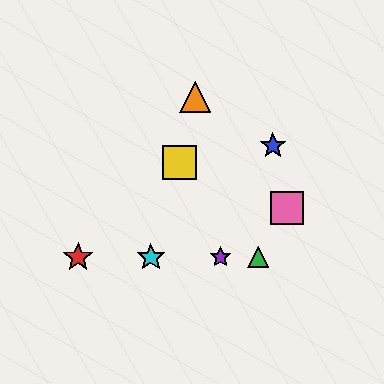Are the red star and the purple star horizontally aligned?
Yes, both are at y≈257.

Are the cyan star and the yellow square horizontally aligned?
No, the cyan star is at y≈257 and the yellow square is at y≈162.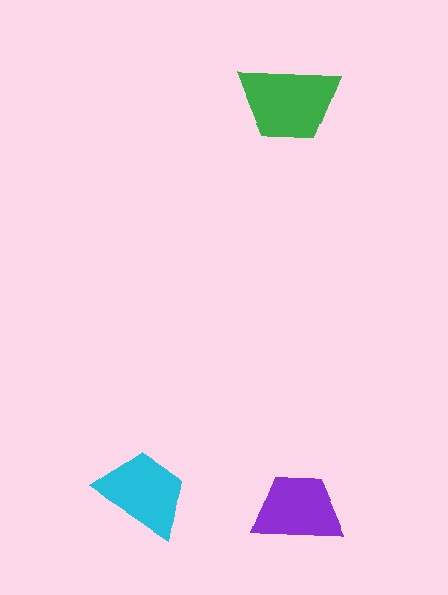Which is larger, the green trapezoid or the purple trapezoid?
The green one.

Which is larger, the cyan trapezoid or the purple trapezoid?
The cyan one.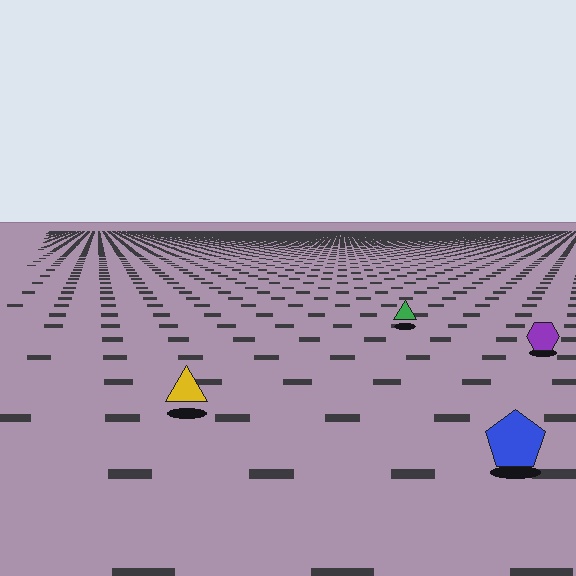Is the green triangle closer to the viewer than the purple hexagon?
No. The purple hexagon is closer — you can tell from the texture gradient: the ground texture is coarser near it.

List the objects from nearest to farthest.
From nearest to farthest: the blue pentagon, the yellow triangle, the purple hexagon, the green triangle.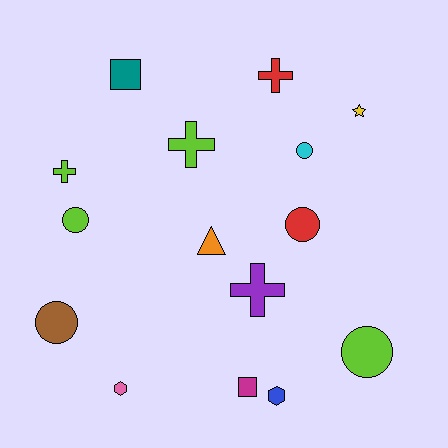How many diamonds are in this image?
There are no diamonds.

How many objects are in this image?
There are 15 objects.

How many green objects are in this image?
There are no green objects.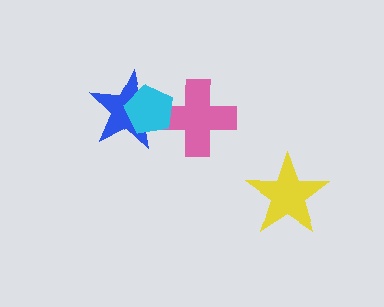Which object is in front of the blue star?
The cyan pentagon is in front of the blue star.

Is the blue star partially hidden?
Yes, it is partially covered by another shape.